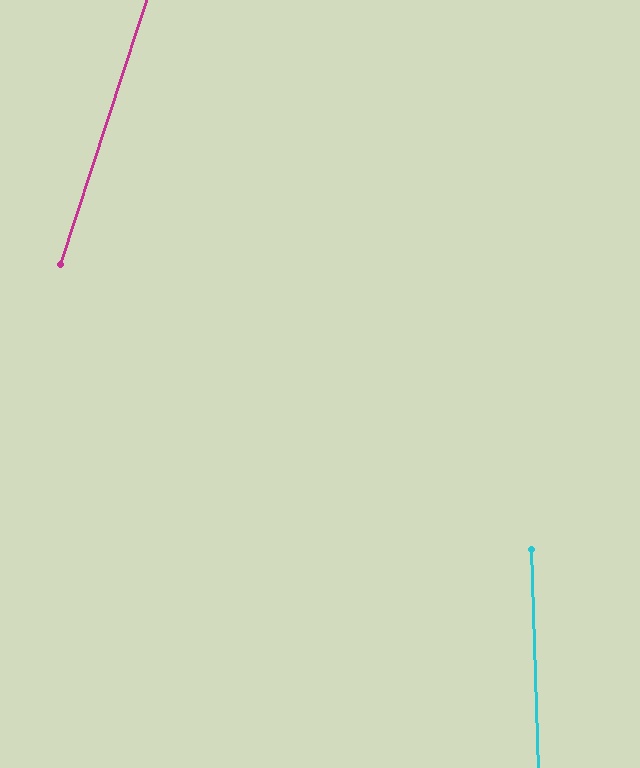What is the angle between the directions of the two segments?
Approximately 20 degrees.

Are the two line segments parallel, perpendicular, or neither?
Neither parallel nor perpendicular — they differ by about 20°.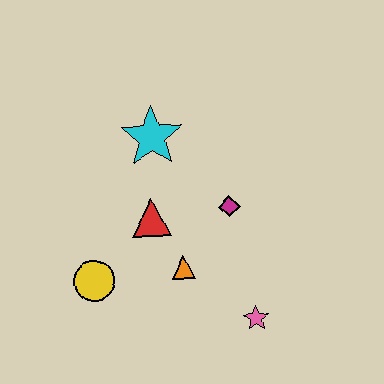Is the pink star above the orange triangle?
No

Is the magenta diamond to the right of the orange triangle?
Yes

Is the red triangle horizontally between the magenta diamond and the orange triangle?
No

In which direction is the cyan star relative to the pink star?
The cyan star is above the pink star.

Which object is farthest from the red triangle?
The pink star is farthest from the red triangle.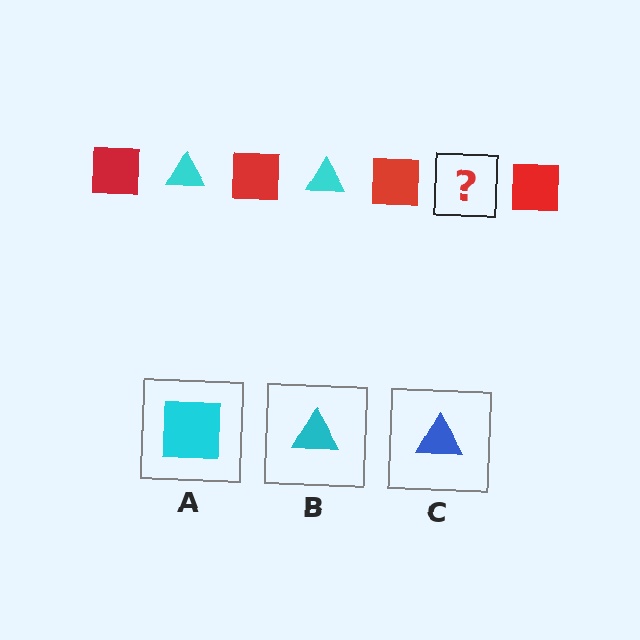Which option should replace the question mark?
Option B.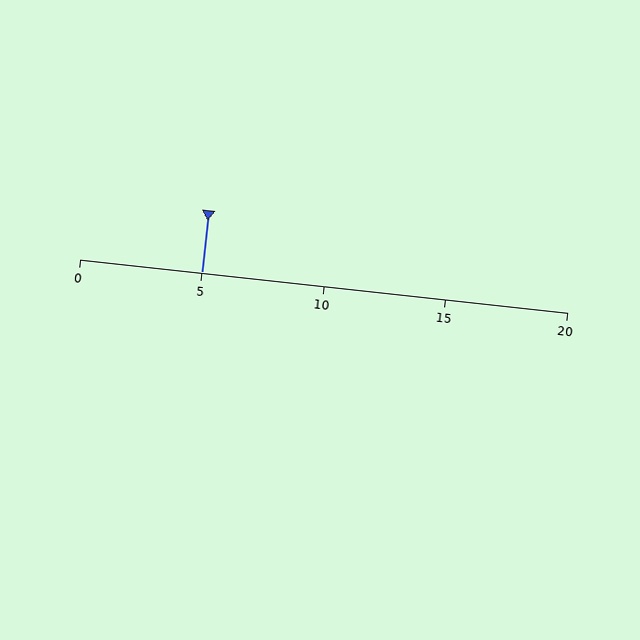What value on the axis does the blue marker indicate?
The marker indicates approximately 5.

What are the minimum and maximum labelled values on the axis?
The axis runs from 0 to 20.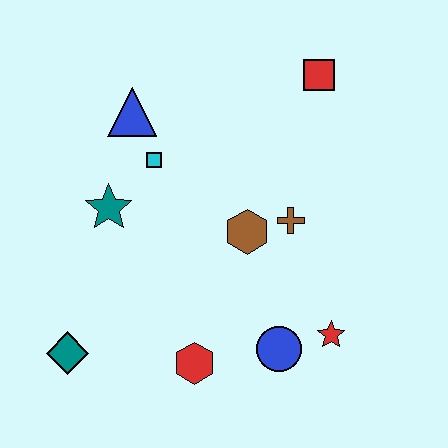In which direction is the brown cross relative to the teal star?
The brown cross is to the right of the teal star.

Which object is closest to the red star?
The blue circle is closest to the red star.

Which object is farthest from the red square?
The teal diamond is farthest from the red square.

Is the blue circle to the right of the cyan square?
Yes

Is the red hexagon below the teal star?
Yes